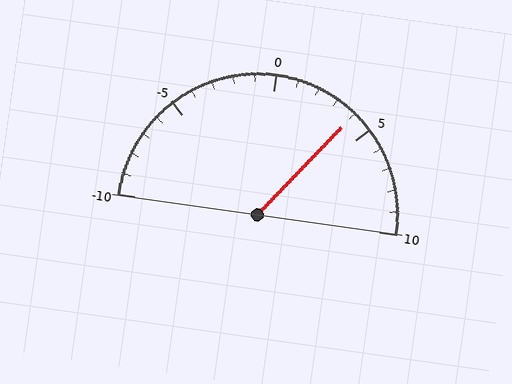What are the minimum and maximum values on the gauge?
The gauge ranges from -10 to 10.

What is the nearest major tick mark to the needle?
The nearest major tick mark is 5.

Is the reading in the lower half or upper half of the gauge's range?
The reading is in the upper half of the range (-10 to 10).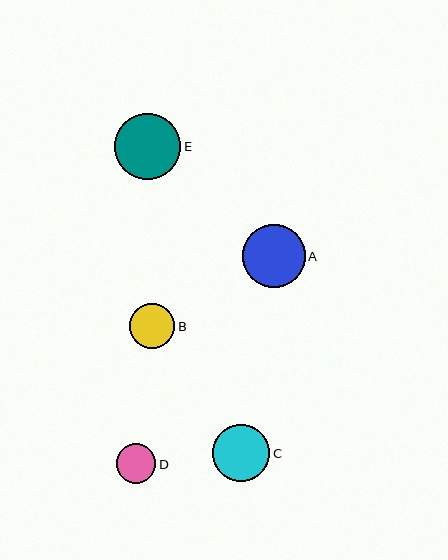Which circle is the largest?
Circle E is the largest with a size of approximately 66 pixels.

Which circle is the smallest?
Circle D is the smallest with a size of approximately 40 pixels.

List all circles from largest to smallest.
From largest to smallest: E, A, C, B, D.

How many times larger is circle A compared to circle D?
Circle A is approximately 1.6 times the size of circle D.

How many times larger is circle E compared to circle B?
Circle E is approximately 1.5 times the size of circle B.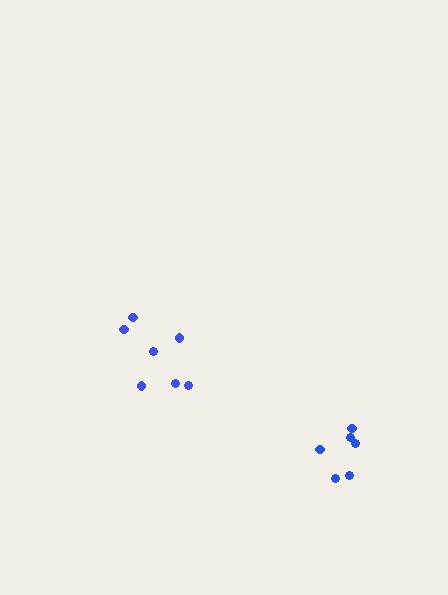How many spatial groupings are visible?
There are 2 spatial groupings.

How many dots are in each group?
Group 1: 7 dots, Group 2: 6 dots (13 total).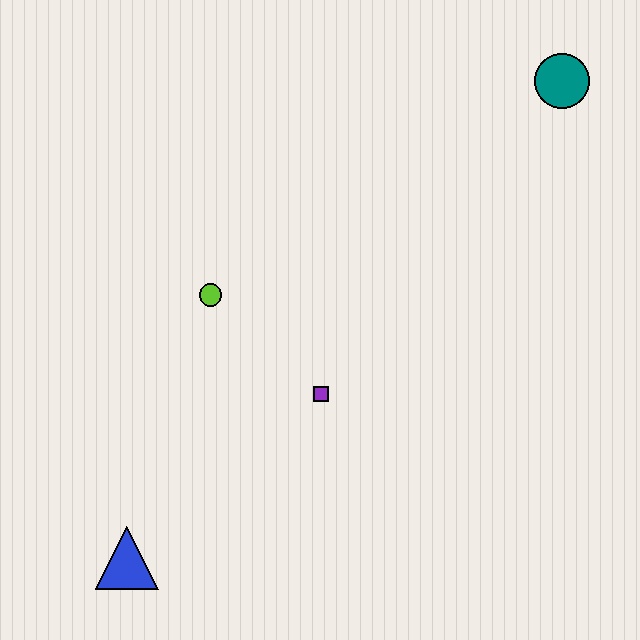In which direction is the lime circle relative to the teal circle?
The lime circle is to the left of the teal circle.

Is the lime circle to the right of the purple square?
No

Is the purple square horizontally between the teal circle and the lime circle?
Yes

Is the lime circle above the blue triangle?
Yes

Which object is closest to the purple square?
The lime circle is closest to the purple square.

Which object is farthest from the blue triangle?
The teal circle is farthest from the blue triangle.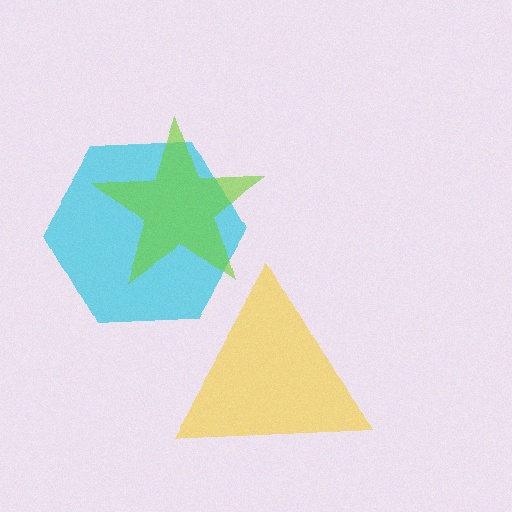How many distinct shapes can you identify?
There are 3 distinct shapes: a cyan hexagon, a yellow triangle, a lime star.